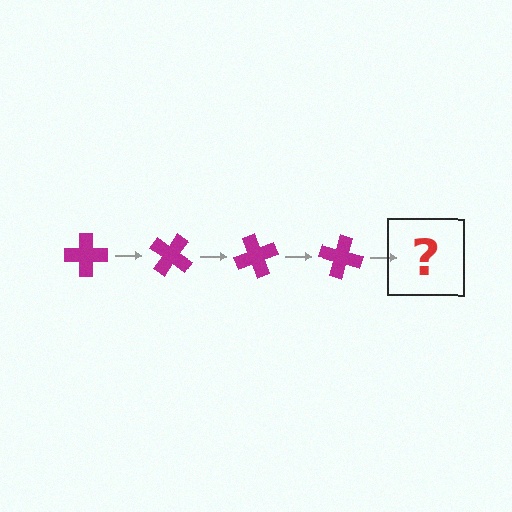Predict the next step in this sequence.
The next step is a magenta cross rotated 140 degrees.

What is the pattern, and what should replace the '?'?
The pattern is that the cross rotates 35 degrees each step. The '?' should be a magenta cross rotated 140 degrees.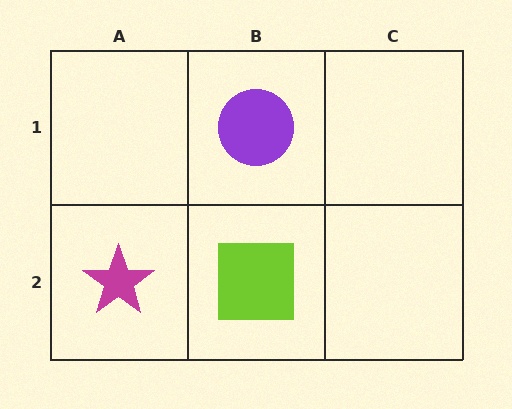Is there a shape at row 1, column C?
No, that cell is empty.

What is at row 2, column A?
A magenta star.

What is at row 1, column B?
A purple circle.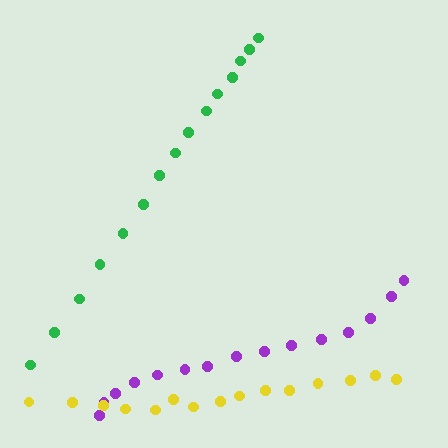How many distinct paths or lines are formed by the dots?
There are 3 distinct paths.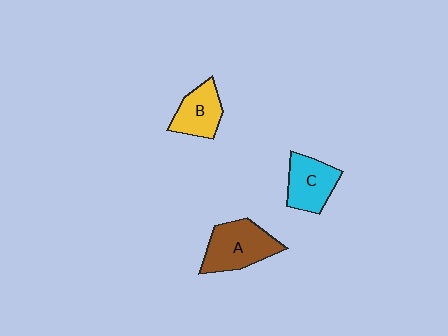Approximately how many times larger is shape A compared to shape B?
Approximately 1.4 times.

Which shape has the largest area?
Shape A (brown).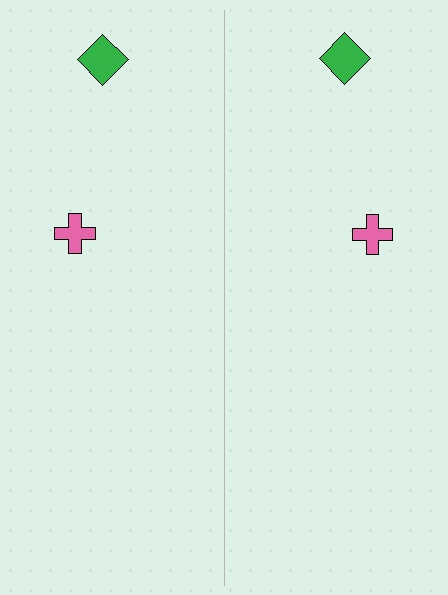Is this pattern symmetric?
Yes, this pattern has bilateral (reflection) symmetry.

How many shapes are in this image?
There are 4 shapes in this image.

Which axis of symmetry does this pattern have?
The pattern has a vertical axis of symmetry running through the center of the image.